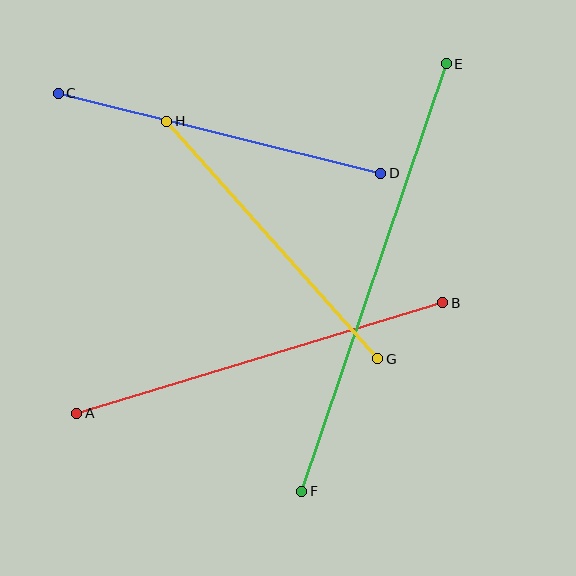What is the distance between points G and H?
The distance is approximately 318 pixels.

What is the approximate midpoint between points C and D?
The midpoint is at approximately (220, 133) pixels.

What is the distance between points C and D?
The distance is approximately 332 pixels.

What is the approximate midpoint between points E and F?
The midpoint is at approximately (374, 278) pixels.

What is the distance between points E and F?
The distance is approximately 451 pixels.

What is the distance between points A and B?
The distance is approximately 383 pixels.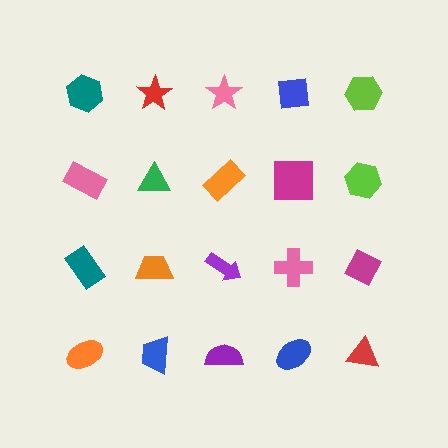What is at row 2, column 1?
A pink rectangle.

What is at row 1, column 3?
A pink star.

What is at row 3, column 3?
A purple arrow.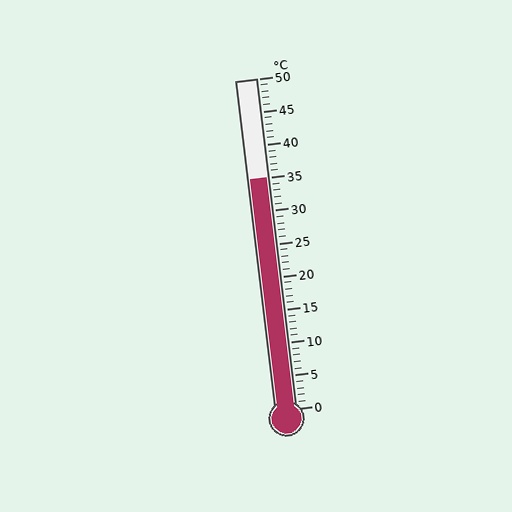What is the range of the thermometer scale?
The thermometer scale ranges from 0°C to 50°C.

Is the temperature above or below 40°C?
The temperature is below 40°C.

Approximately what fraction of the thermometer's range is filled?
The thermometer is filled to approximately 70% of its range.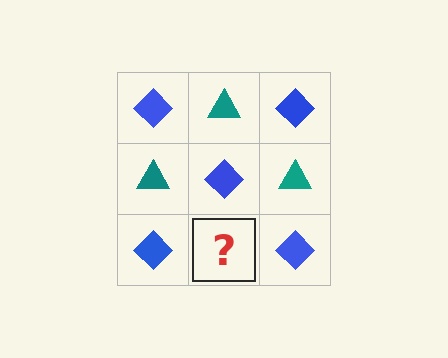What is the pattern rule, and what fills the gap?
The rule is that it alternates blue diamond and teal triangle in a checkerboard pattern. The gap should be filled with a teal triangle.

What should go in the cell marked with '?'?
The missing cell should contain a teal triangle.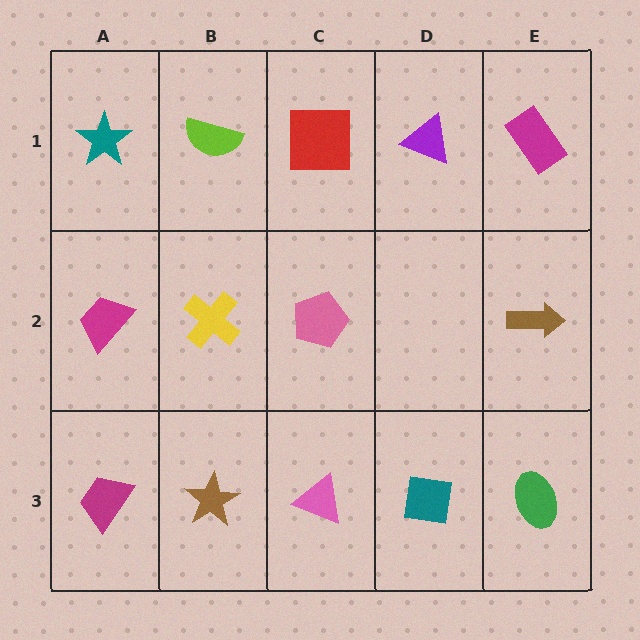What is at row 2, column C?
A pink pentagon.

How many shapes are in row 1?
5 shapes.